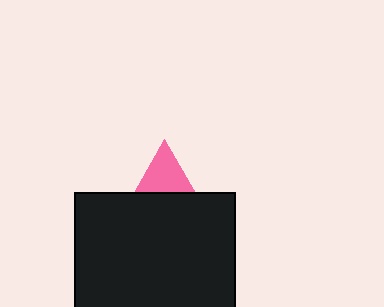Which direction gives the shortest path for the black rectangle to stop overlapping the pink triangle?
Moving down gives the shortest separation.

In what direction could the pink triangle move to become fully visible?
The pink triangle could move up. That would shift it out from behind the black rectangle entirely.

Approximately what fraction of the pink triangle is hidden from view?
Roughly 53% of the pink triangle is hidden behind the black rectangle.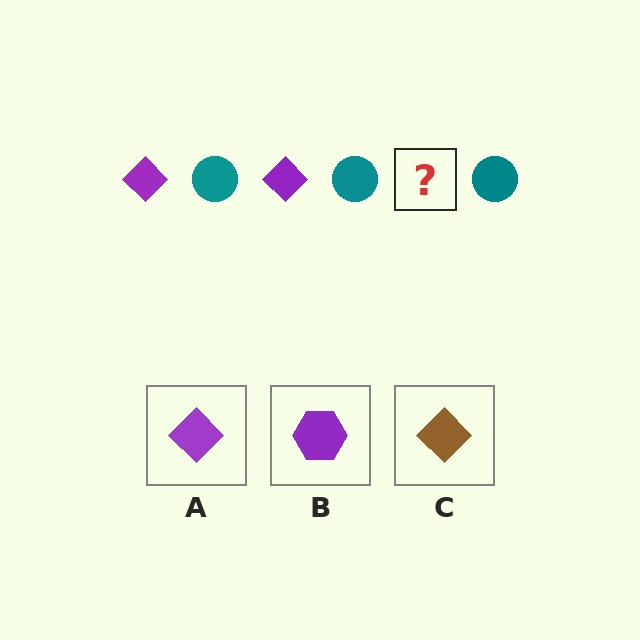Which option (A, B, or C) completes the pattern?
A.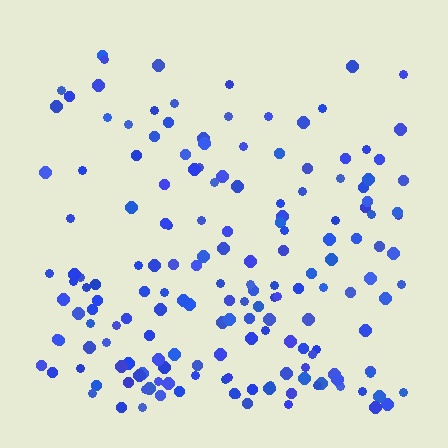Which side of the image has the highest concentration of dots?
The bottom.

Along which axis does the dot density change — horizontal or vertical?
Vertical.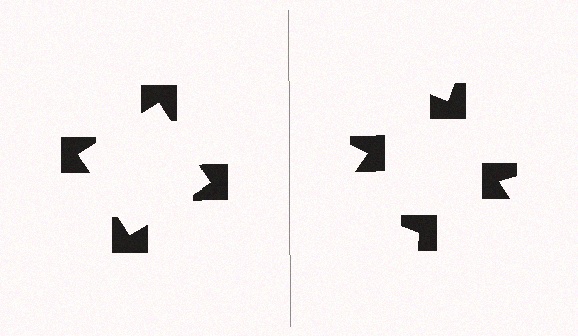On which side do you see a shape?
An illusory square appears on the left side. On the right side the wedge cuts are rotated, so no coherent shape forms.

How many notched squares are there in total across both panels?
8 — 4 on each side.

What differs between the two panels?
The notched squares are positioned identically on both sides; only the wedge orientations differ. On the left they align to a square; on the right they are misaligned.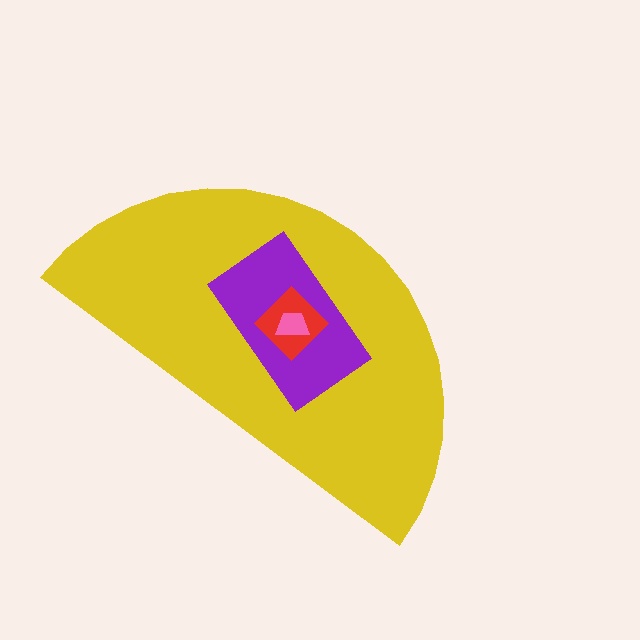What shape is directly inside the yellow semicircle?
The purple rectangle.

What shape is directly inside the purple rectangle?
The red diamond.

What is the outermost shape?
The yellow semicircle.